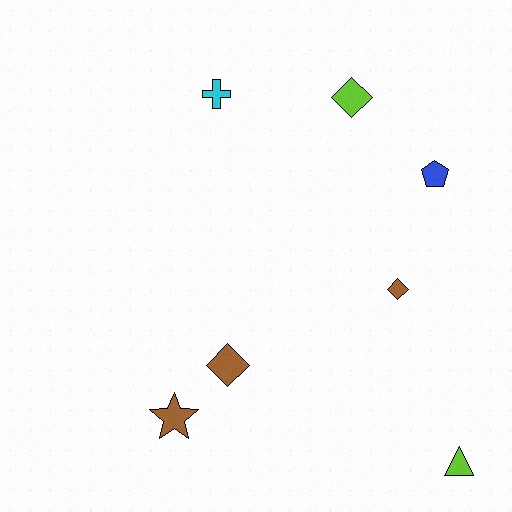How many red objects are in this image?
There are no red objects.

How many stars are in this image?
There is 1 star.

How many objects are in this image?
There are 7 objects.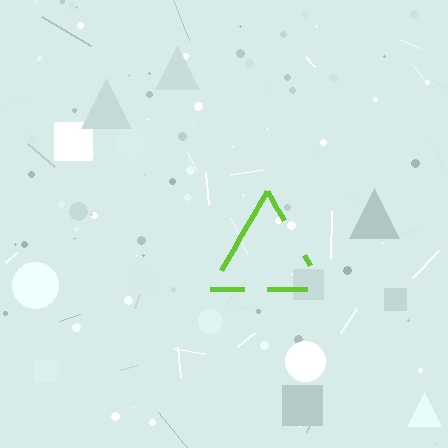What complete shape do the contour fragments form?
The contour fragments form a triangle.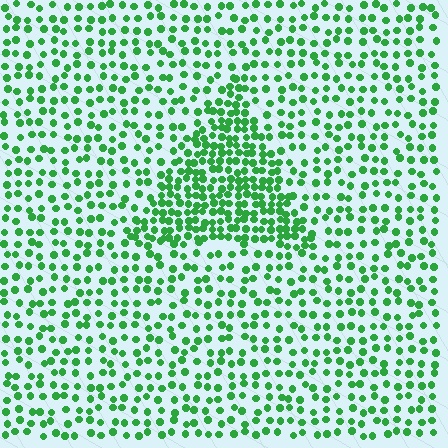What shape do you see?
I see a triangle.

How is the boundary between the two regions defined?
The boundary is defined by a change in element density (approximately 2.0x ratio). All elements are the same color, size, and shape.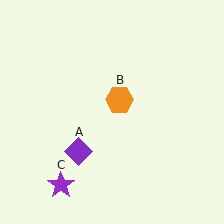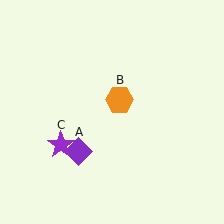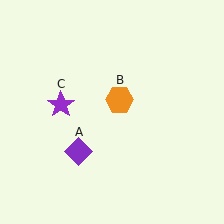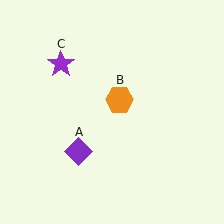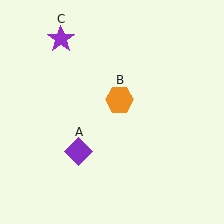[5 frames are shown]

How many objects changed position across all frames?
1 object changed position: purple star (object C).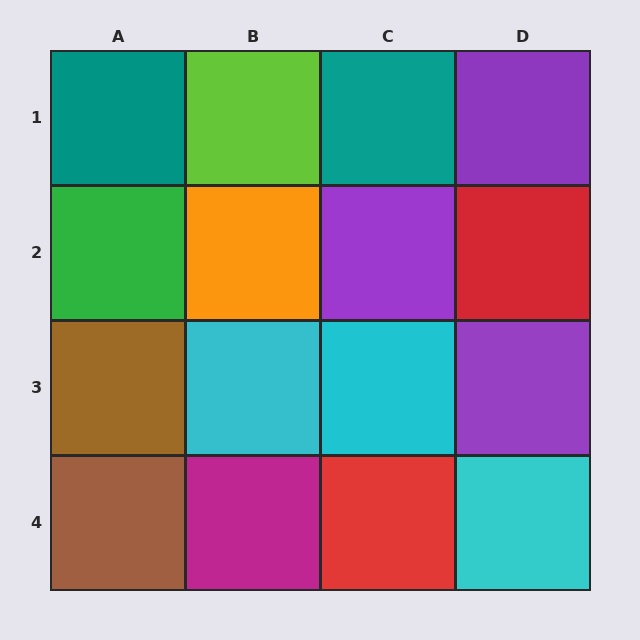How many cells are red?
2 cells are red.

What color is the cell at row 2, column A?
Green.